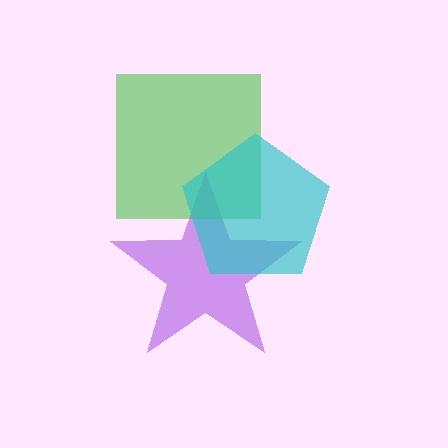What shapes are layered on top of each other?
The layered shapes are: a purple star, a green square, a cyan pentagon.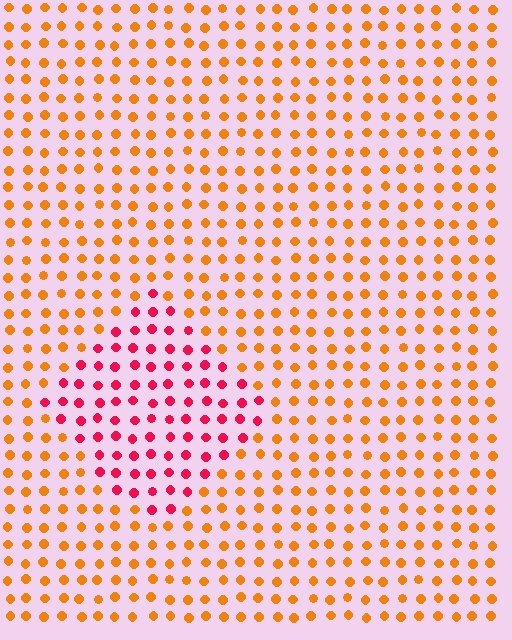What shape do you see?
I see a diamond.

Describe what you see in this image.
The image is filled with small orange elements in a uniform arrangement. A diamond-shaped region is visible where the elements are tinted to a slightly different hue, forming a subtle color boundary.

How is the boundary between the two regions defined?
The boundary is defined purely by a slight shift in hue (about 49 degrees). Spacing, size, and orientation are identical on both sides.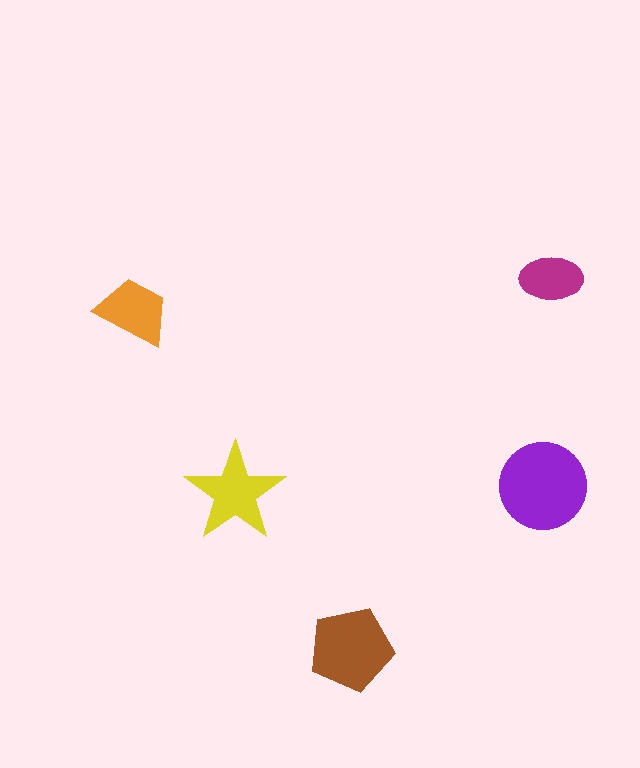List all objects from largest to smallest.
The purple circle, the brown pentagon, the yellow star, the orange trapezoid, the magenta ellipse.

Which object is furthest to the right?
The magenta ellipse is rightmost.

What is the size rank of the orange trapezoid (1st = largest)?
4th.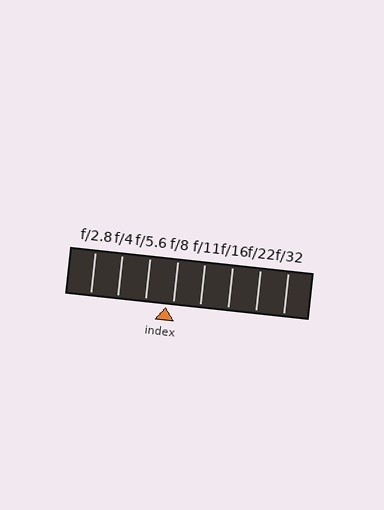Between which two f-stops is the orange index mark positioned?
The index mark is between f/5.6 and f/8.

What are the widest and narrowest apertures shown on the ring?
The widest aperture shown is f/2.8 and the narrowest is f/32.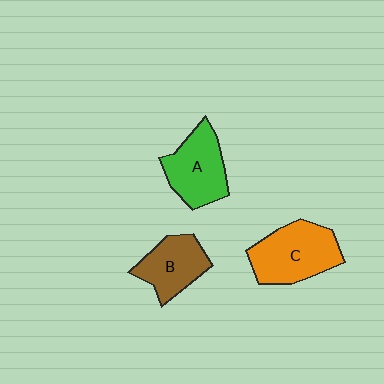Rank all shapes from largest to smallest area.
From largest to smallest: C (orange), A (green), B (brown).